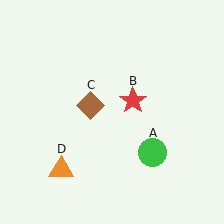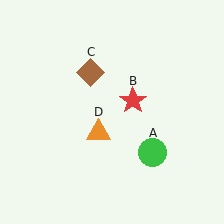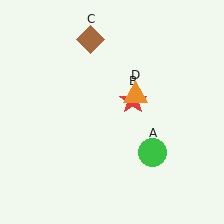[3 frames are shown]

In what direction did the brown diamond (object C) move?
The brown diamond (object C) moved up.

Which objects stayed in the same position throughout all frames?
Green circle (object A) and red star (object B) remained stationary.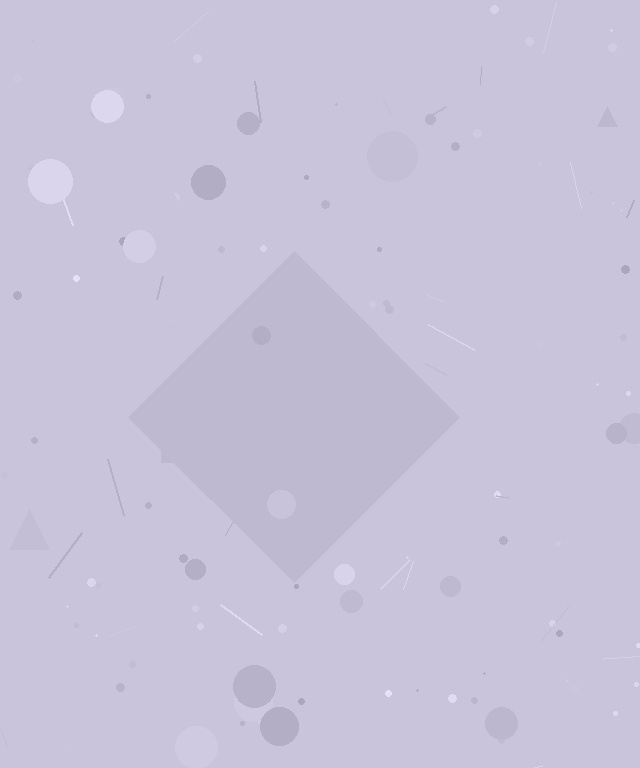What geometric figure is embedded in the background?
A diamond is embedded in the background.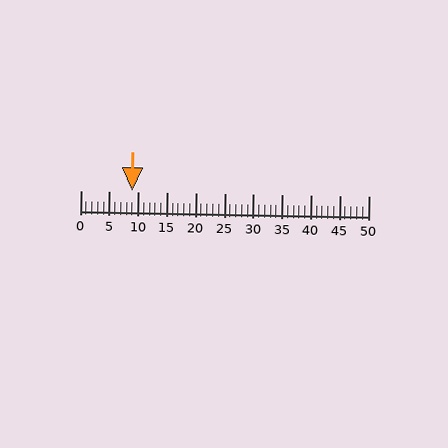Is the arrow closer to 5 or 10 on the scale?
The arrow is closer to 10.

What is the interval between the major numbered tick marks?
The major tick marks are spaced 5 units apart.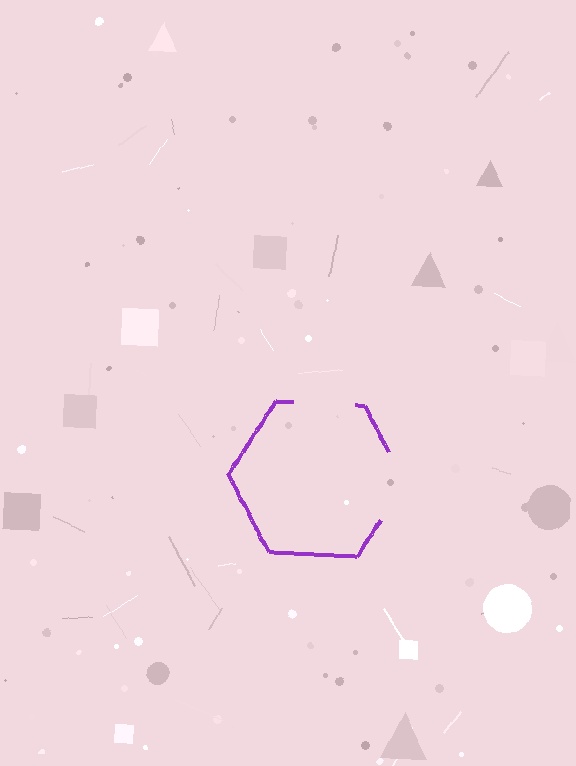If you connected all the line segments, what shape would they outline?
They would outline a hexagon.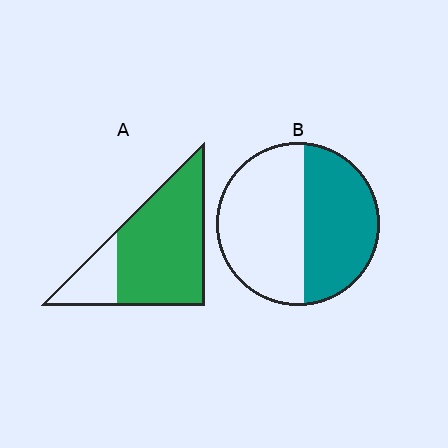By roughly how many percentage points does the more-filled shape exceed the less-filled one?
By roughly 35 percentage points (A over B).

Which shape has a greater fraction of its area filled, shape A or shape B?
Shape A.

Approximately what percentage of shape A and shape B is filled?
A is approximately 80% and B is approximately 45%.